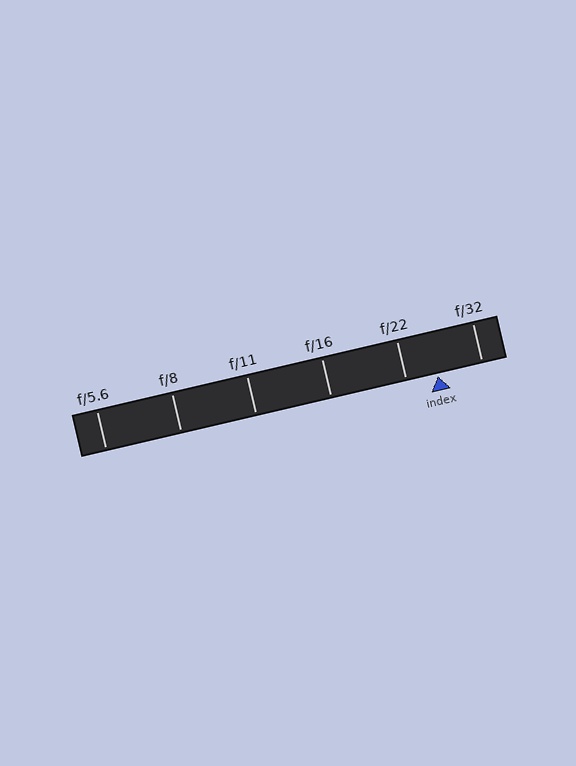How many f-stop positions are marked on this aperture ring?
There are 6 f-stop positions marked.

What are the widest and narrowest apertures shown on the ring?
The widest aperture shown is f/5.6 and the narrowest is f/32.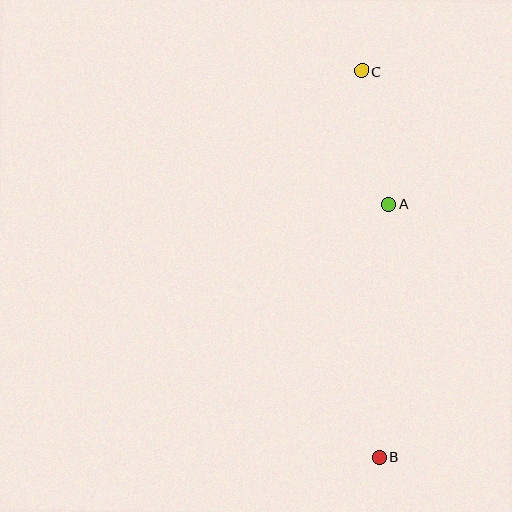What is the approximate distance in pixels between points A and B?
The distance between A and B is approximately 253 pixels.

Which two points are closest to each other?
Points A and C are closest to each other.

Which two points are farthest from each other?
Points B and C are farthest from each other.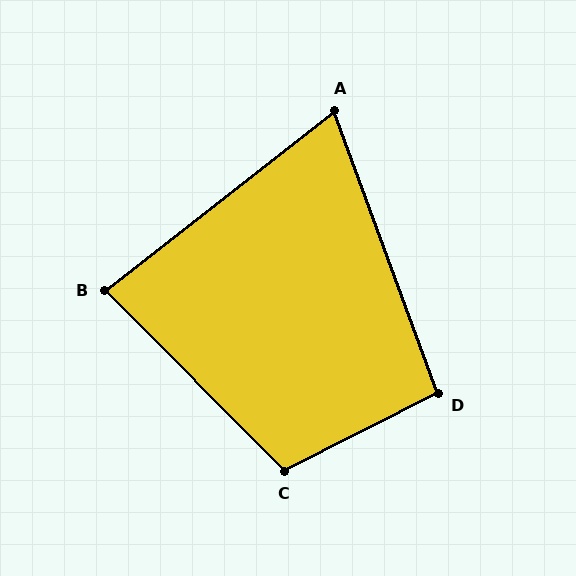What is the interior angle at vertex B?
Approximately 83 degrees (acute).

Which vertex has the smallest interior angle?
A, at approximately 72 degrees.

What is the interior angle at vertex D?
Approximately 97 degrees (obtuse).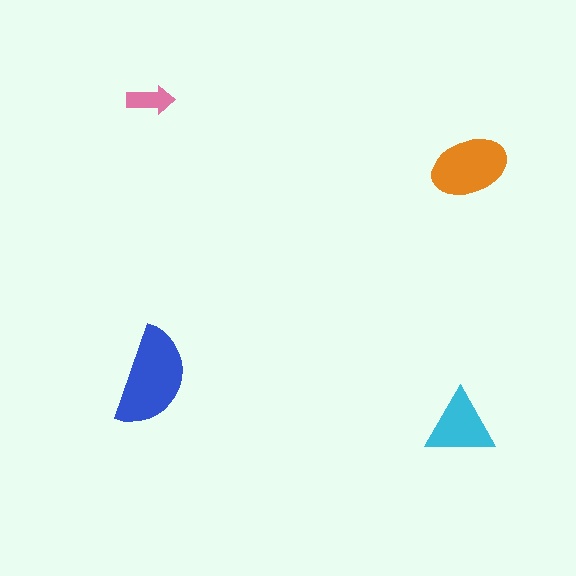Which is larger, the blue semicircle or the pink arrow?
The blue semicircle.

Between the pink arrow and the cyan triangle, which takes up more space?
The cyan triangle.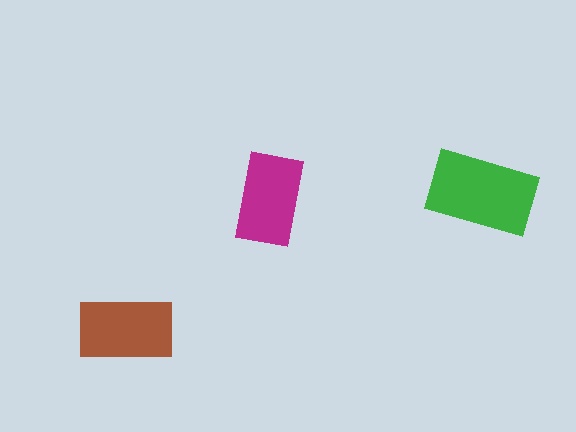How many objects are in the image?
There are 3 objects in the image.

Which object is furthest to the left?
The brown rectangle is leftmost.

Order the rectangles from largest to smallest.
the green one, the brown one, the magenta one.